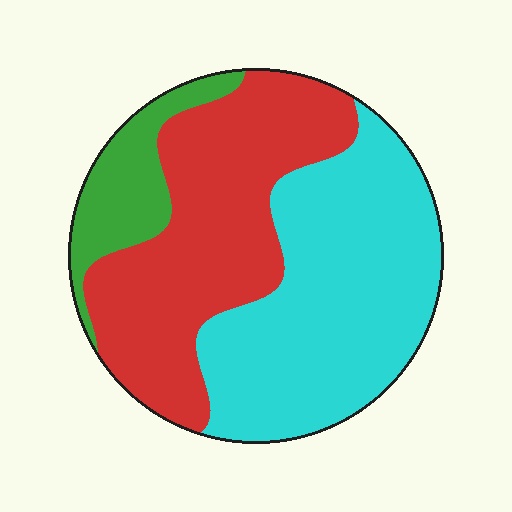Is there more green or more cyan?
Cyan.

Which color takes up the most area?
Cyan, at roughly 45%.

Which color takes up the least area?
Green, at roughly 15%.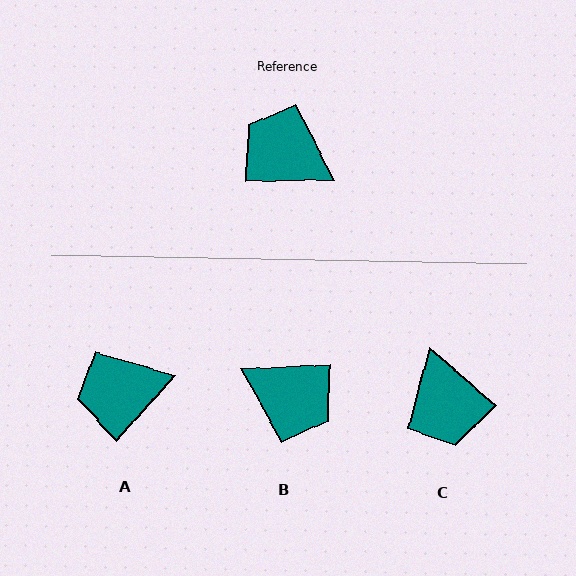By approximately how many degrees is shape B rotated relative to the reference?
Approximately 179 degrees clockwise.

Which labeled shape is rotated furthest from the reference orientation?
B, about 179 degrees away.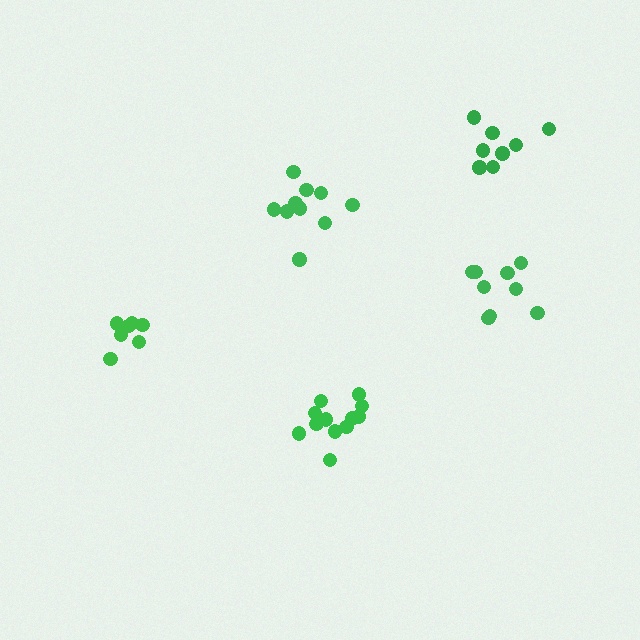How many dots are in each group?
Group 1: 10 dots, Group 2: 8 dots, Group 3: 7 dots, Group 4: 12 dots, Group 5: 9 dots (46 total).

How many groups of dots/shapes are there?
There are 5 groups.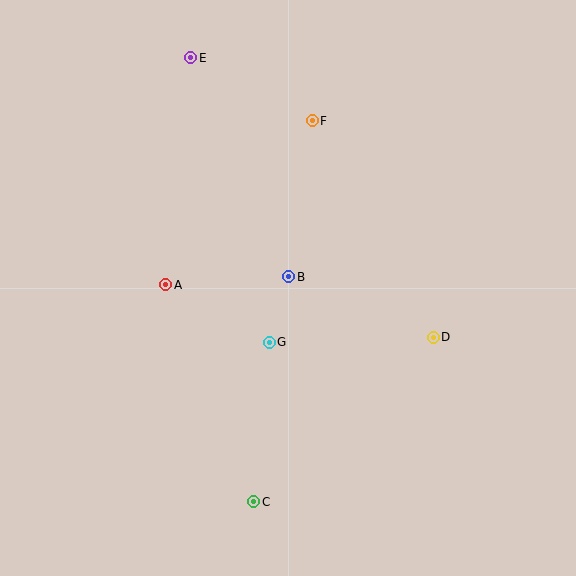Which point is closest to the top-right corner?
Point F is closest to the top-right corner.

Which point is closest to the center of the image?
Point B at (289, 277) is closest to the center.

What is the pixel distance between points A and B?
The distance between A and B is 123 pixels.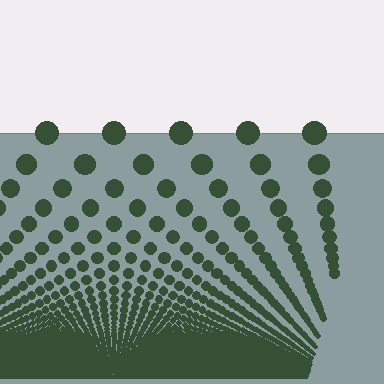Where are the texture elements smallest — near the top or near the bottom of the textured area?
Near the bottom.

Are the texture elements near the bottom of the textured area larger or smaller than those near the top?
Smaller. The gradient is inverted — elements near the bottom are smaller and denser.